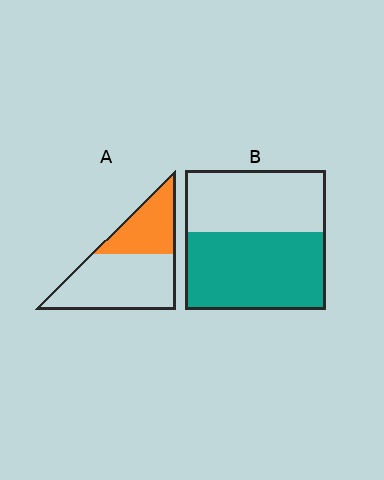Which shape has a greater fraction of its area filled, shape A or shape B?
Shape B.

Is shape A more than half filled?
No.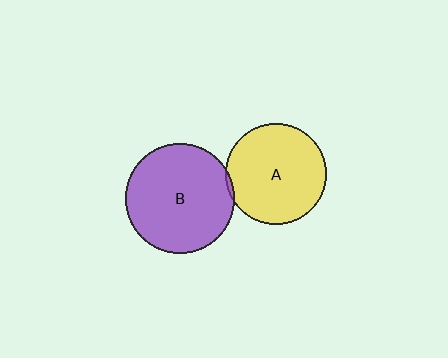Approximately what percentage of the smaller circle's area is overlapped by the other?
Approximately 5%.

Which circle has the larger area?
Circle B (purple).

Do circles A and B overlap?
Yes.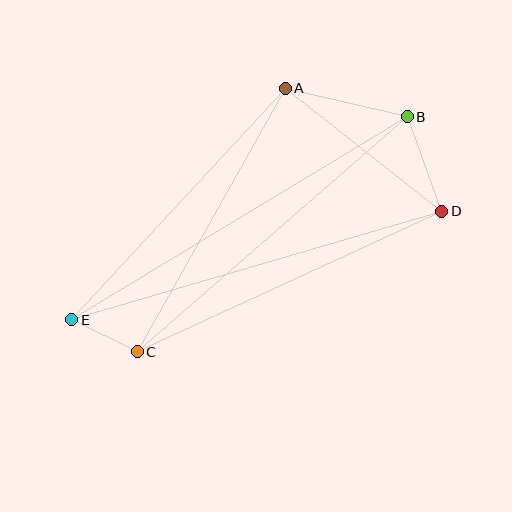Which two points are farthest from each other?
Points B and E are farthest from each other.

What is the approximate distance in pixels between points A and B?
The distance between A and B is approximately 125 pixels.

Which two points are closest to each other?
Points C and E are closest to each other.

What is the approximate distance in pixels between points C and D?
The distance between C and D is approximately 335 pixels.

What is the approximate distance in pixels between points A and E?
The distance between A and E is approximately 315 pixels.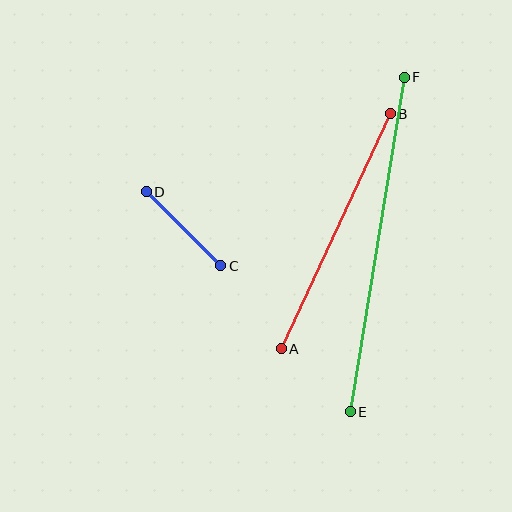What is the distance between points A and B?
The distance is approximately 259 pixels.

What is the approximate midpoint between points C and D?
The midpoint is at approximately (183, 229) pixels.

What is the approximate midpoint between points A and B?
The midpoint is at approximately (336, 231) pixels.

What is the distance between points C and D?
The distance is approximately 105 pixels.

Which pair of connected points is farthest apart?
Points E and F are farthest apart.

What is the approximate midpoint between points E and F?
The midpoint is at approximately (377, 245) pixels.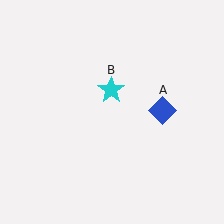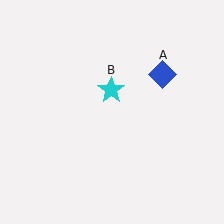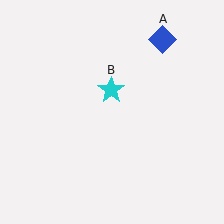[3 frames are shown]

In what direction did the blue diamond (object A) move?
The blue diamond (object A) moved up.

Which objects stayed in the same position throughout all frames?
Cyan star (object B) remained stationary.